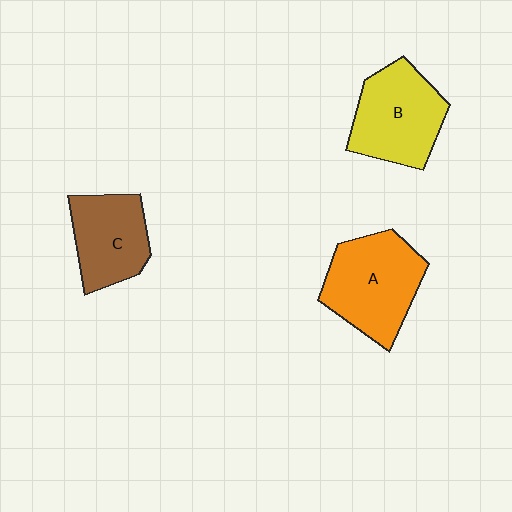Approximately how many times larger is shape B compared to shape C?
Approximately 1.2 times.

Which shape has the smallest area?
Shape C (brown).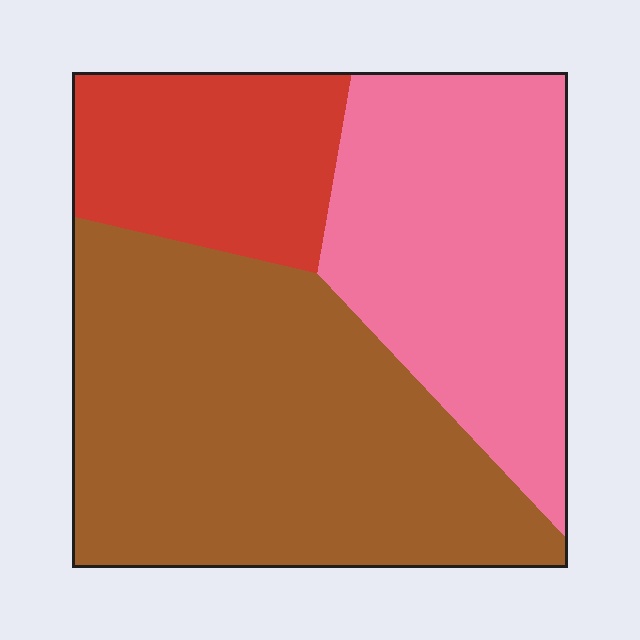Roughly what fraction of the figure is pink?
Pink covers about 35% of the figure.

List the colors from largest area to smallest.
From largest to smallest: brown, pink, red.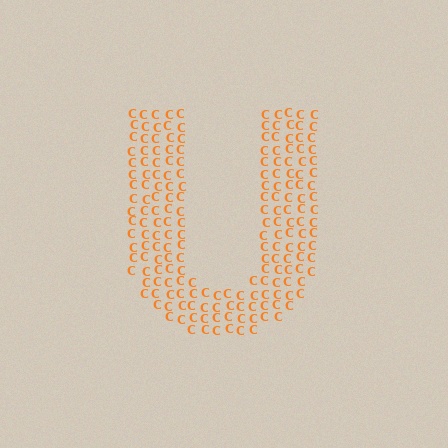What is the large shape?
The large shape is the letter U.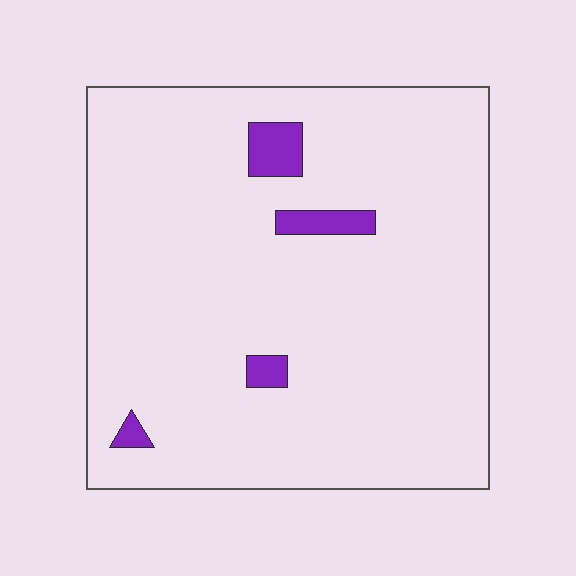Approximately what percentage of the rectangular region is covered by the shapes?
Approximately 5%.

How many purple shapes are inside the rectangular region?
4.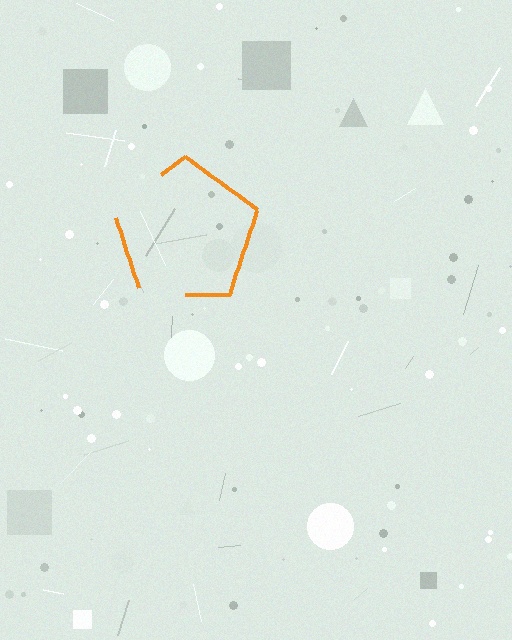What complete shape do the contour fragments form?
The contour fragments form a pentagon.